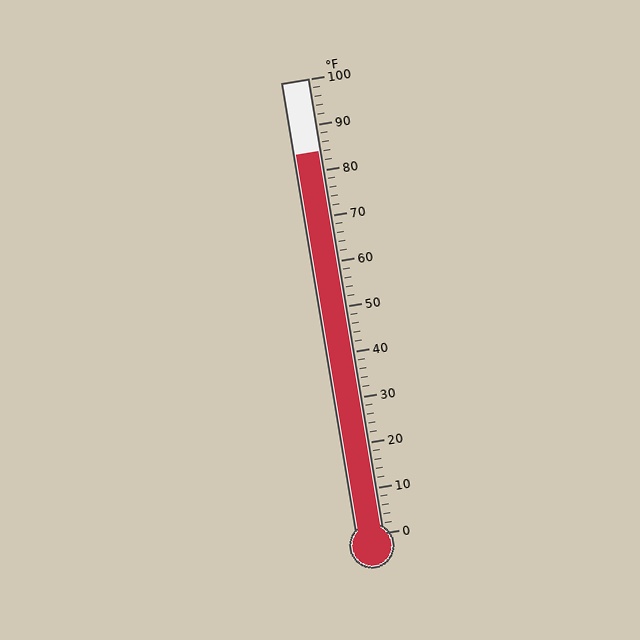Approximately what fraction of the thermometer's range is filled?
The thermometer is filled to approximately 85% of its range.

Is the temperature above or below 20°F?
The temperature is above 20°F.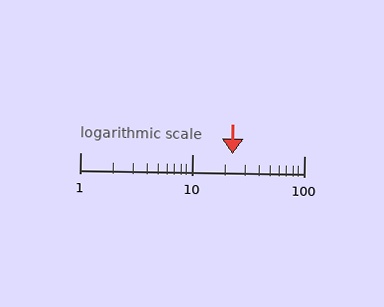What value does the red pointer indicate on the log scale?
The pointer indicates approximately 23.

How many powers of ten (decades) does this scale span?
The scale spans 2 decades, from 1 to 100.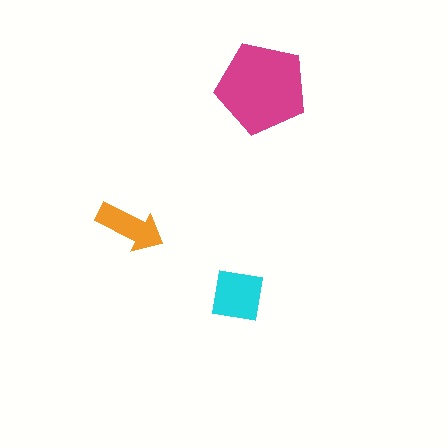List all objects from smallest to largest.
The orange arrow, the cyan square, the magenta pentagon.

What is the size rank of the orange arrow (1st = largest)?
3rd.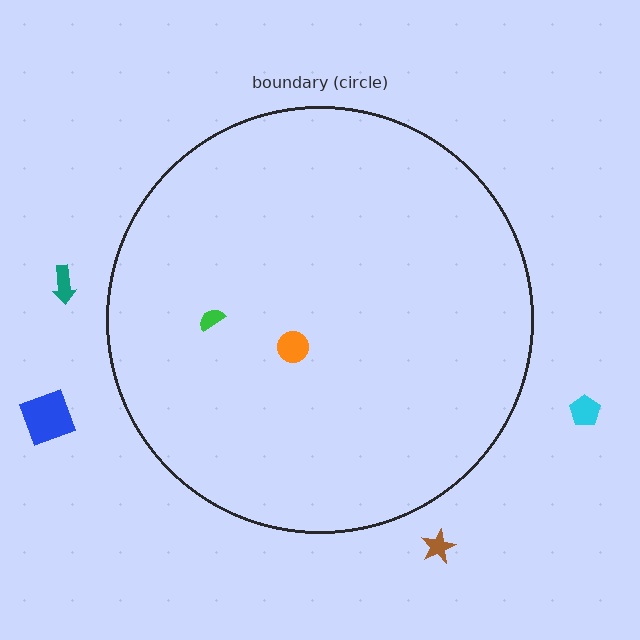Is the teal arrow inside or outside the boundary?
Outside.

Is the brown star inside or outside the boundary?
Outside.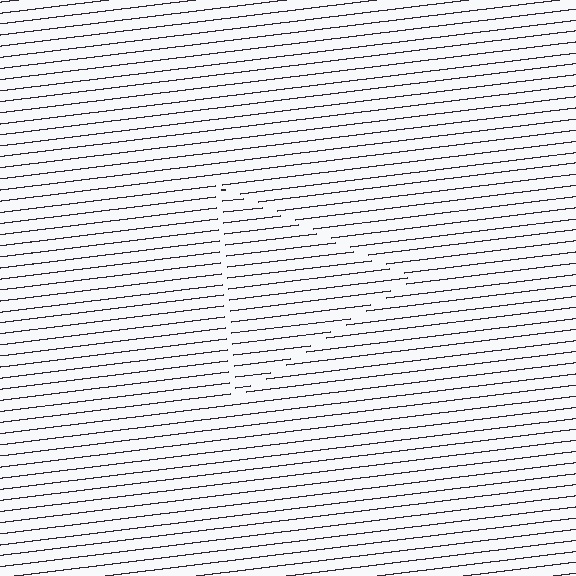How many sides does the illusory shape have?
3 sides — the line-ends trace a triangle.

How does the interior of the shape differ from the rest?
The interior of the shape contains the same grating, shifted by half a period — the contour is defined by the phase discontinuity where line-ends from the inner and outer gratings abut.